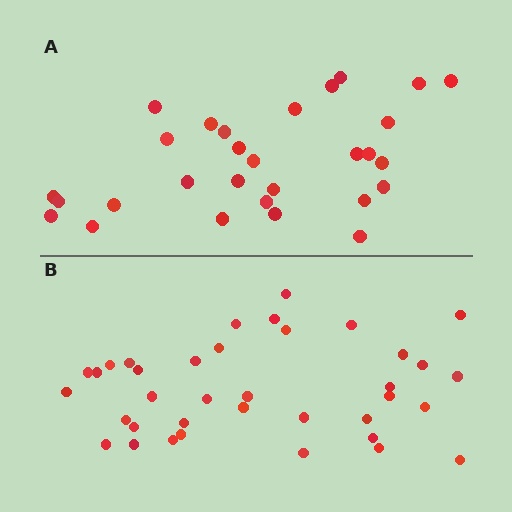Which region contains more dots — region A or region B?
Region B (the bottom region) has more dots.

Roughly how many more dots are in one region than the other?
Region B has roughly 8 or so more dots than region A.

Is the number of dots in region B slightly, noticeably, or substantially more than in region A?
Region B has noticeably more, but not dramatically so. The ratio is roughly 1.3 to 1.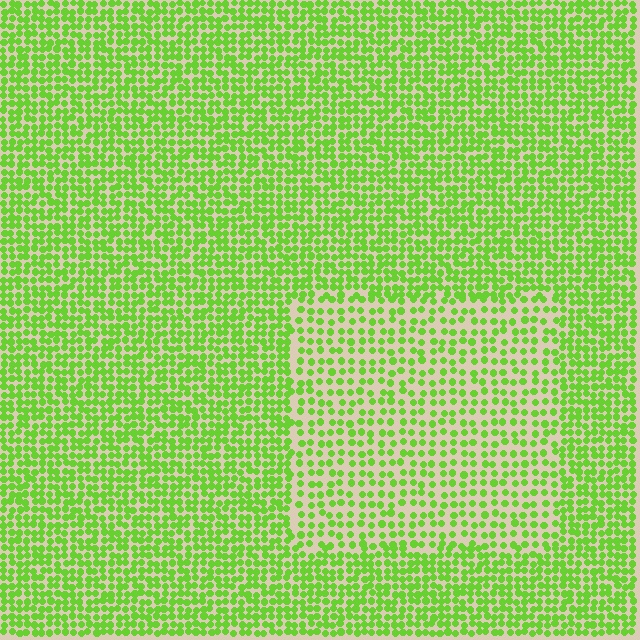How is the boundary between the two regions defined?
The boundary is defined by a change in element density (approximately 1.8x ratio). All elements are the same color, size, and shape.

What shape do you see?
I see a rectangle.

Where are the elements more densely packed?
The elements are more densely packed outside the rectangle boundary.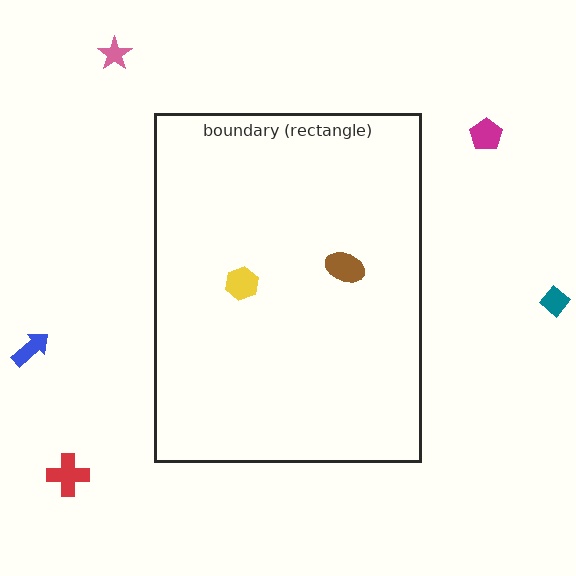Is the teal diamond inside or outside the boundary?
Outside.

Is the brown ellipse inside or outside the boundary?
Inside.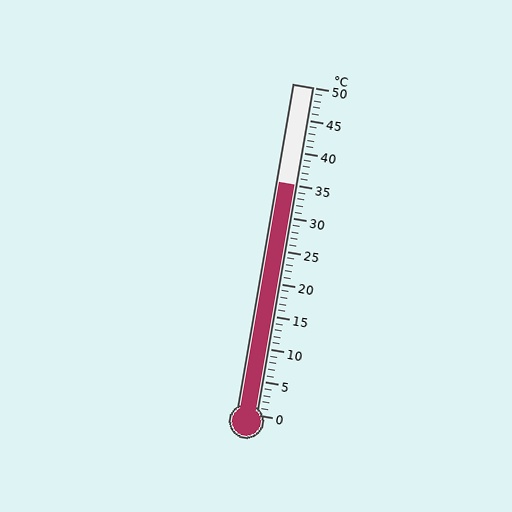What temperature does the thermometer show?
The thermometer shows approximately 35°C.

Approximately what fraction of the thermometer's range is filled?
The thermometer is filled to approximately 70% of its range.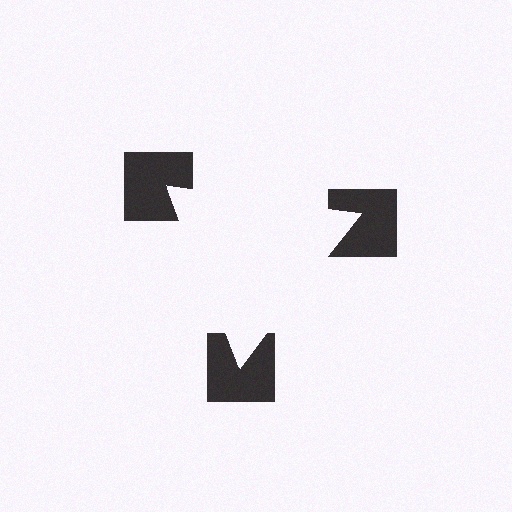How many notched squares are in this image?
There are 3 — one at each vertex of the illusory triangle.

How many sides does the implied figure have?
3 sides.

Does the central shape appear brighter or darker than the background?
It typically appears slightly brighter than the background, even though no actual brightness change is drawn.